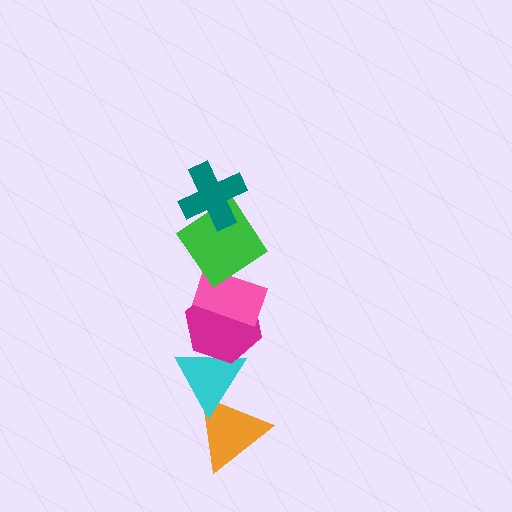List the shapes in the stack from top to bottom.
From top to bottom: the teal cross, the green diamond, the pink rectangle, the magenta hexagon, the cyan triangle, the orange triangle.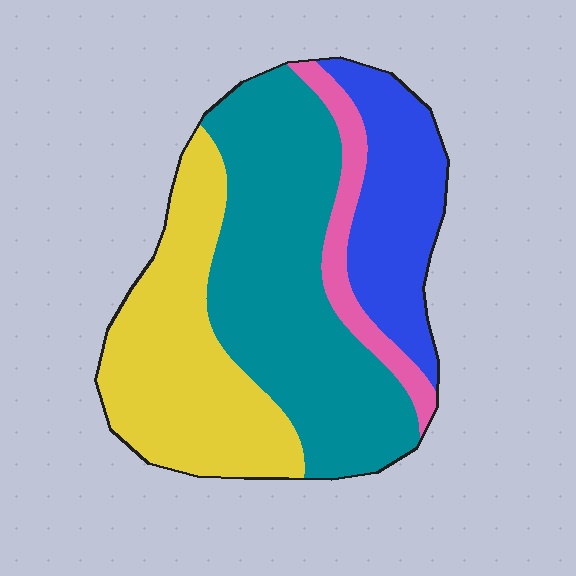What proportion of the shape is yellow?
Yellow covers about 30% of the shape.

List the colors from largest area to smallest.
From largest to smallest: teal, yellow, blue, pink.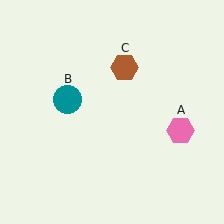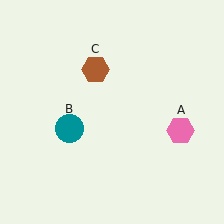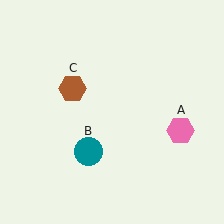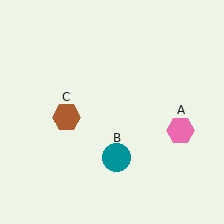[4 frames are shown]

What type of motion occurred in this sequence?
The teal circle (object B), brown hexagon (object C) rotated counterclockwise around the center of the scene.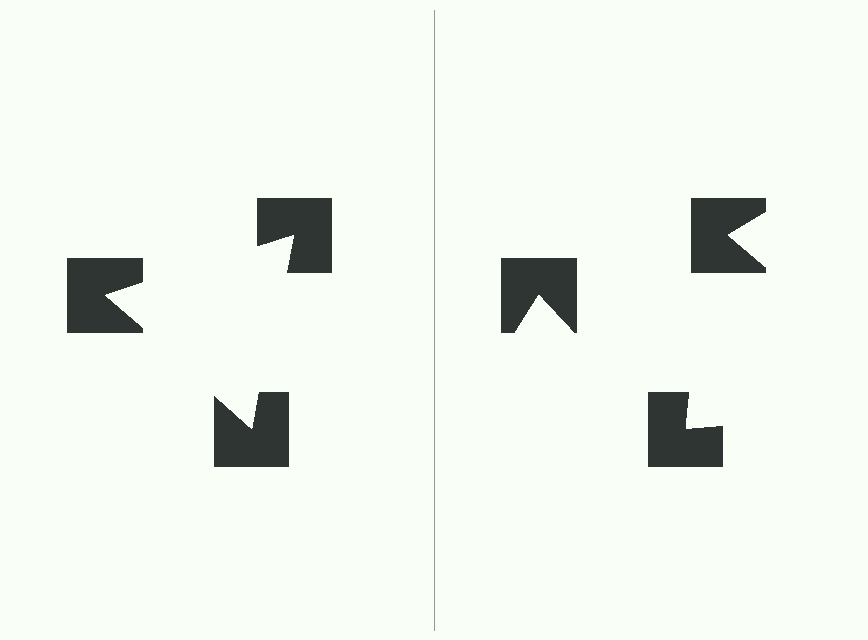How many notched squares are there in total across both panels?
6 — 3 on each side.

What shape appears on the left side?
An illusory triangle.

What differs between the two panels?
The notched squares are positioned identically on both sides; only the wedge orientations differ. On the left they align to a triangle; on the right they are misaligned.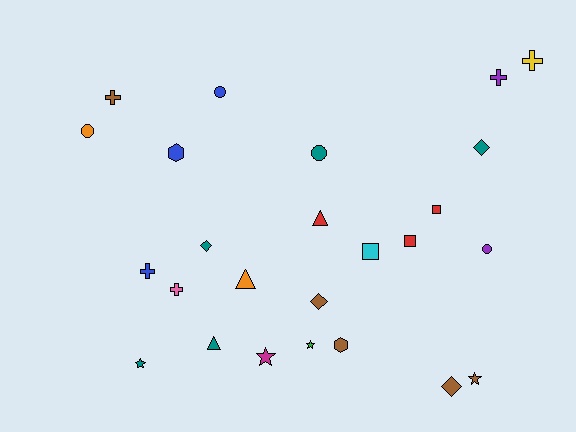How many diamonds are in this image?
There are 4 diamonds.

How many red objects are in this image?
There are 3 red objects.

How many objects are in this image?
There are 25 objects.